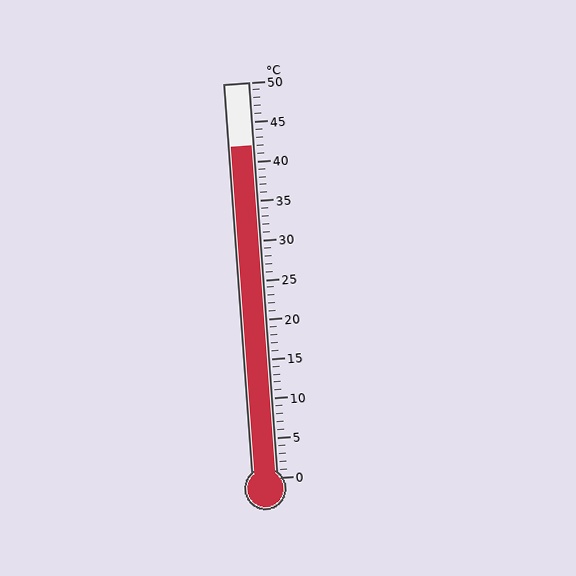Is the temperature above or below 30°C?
The temperature is above 30°C.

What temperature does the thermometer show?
The thermometer shows approximately 42°C.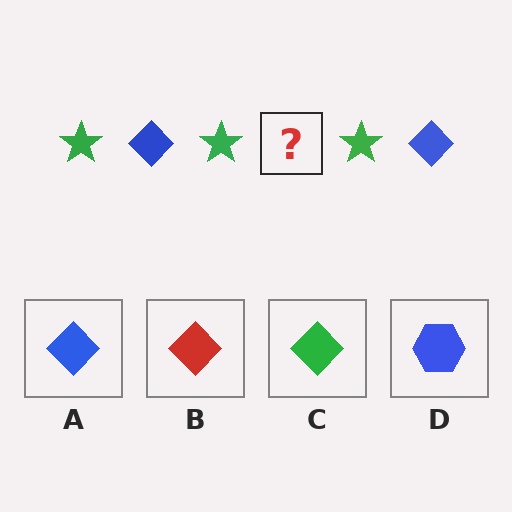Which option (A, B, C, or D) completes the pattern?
A.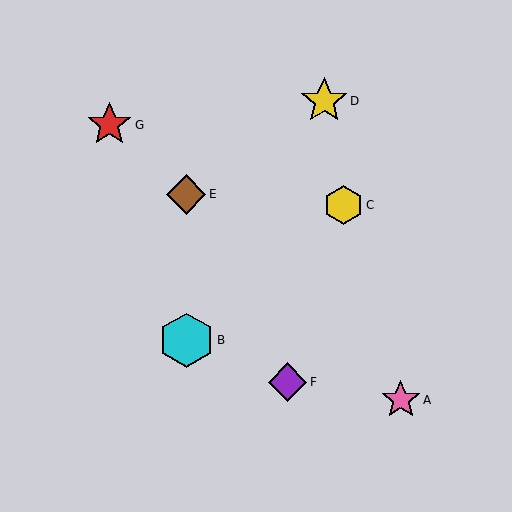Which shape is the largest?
The cyan hexagon (labeled B) is the largest.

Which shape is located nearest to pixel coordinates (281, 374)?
The purple diamond (labeled F) at (287, 382) is nearest to that location.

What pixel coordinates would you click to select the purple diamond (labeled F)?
Click at (287, 382) to select the purple diamond F.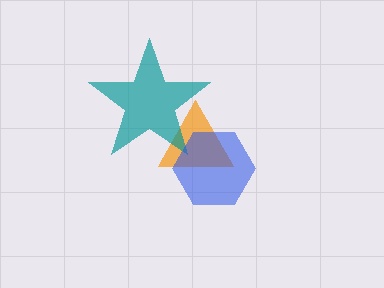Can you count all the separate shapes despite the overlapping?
Yes, there are 3 separate shapes.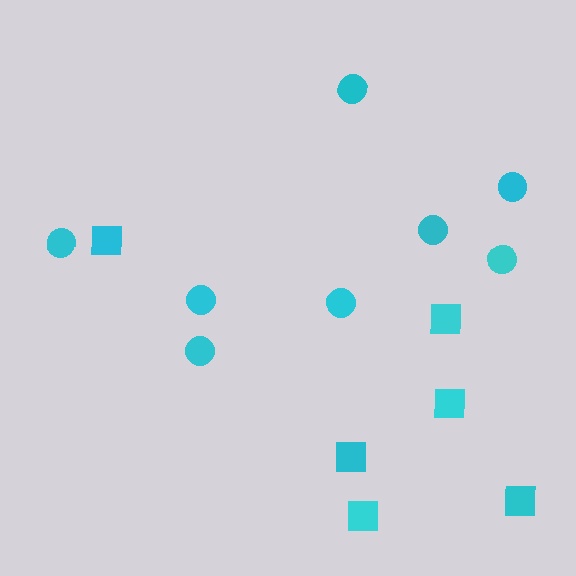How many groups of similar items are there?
There are 2 groups: one group of circles (8) and one group of squares (6).